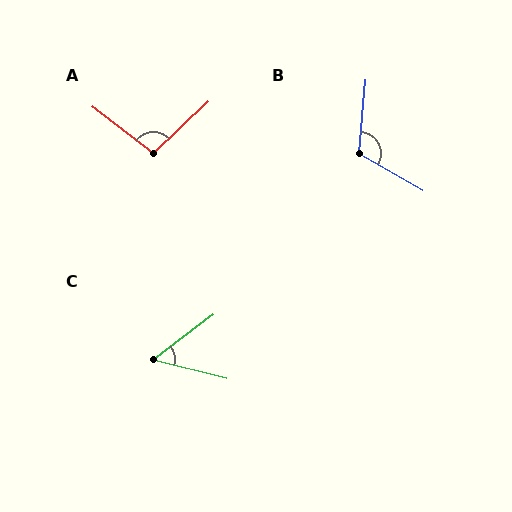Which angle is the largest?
B, at approximately 115 degrees.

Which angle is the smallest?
C, at approximately 51 degrees.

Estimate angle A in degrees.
Approximately 98 degrees.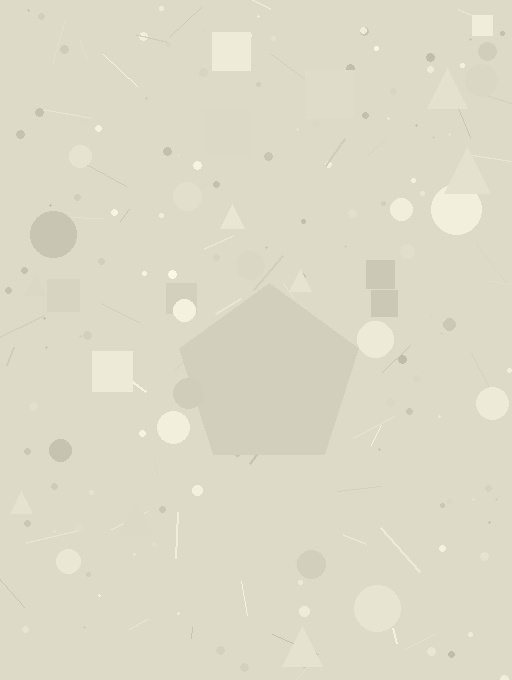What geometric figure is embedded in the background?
A pentagon is embedded in the background.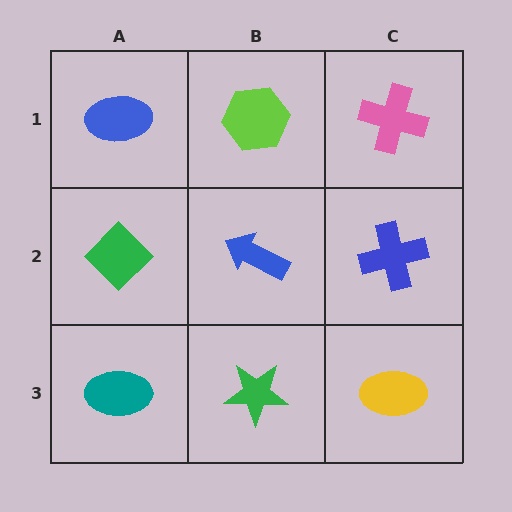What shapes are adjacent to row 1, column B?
A blue arrow (row 2, column B), a blue ellipse (row 1, column A), a pink cross (row 1, column C).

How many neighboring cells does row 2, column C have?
3.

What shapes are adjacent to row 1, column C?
A blue cross (row 2, column C), a lime hexagon (row 1, column B).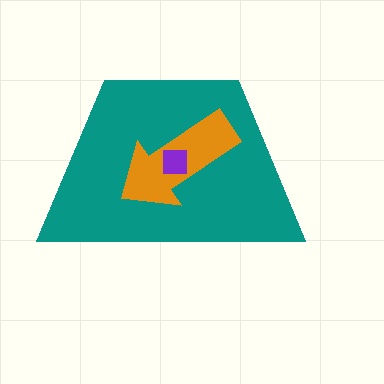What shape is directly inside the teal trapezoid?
The orange arrow.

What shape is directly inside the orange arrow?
The purple square.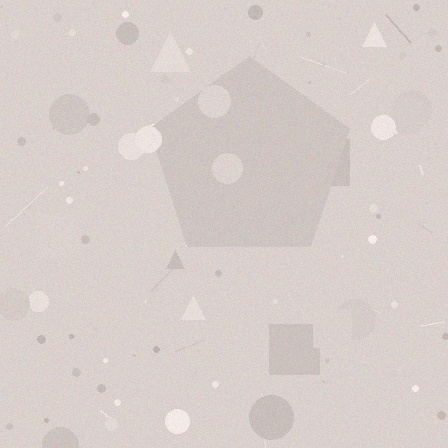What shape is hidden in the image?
A pentagon is hidden in the image.